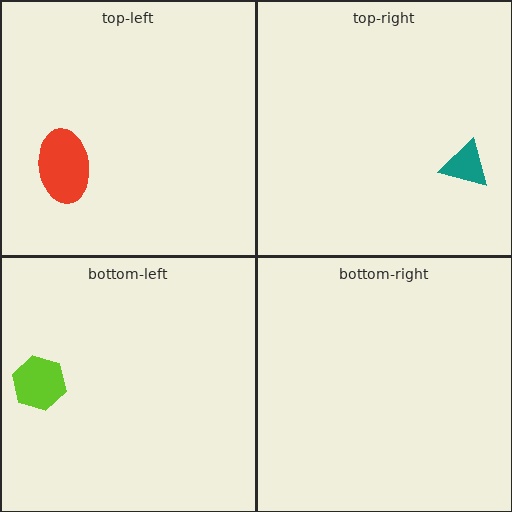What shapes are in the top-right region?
The teal triangle.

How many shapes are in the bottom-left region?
1.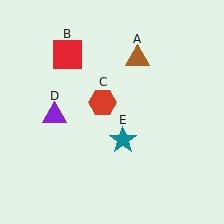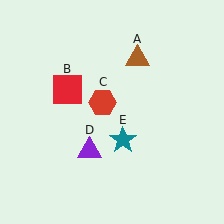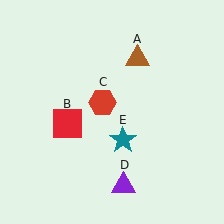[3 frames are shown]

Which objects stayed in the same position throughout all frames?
Brown triangle (object A) and red hexagon (object C) and teal star (object E) remained stationary.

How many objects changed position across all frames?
2 objects changed position: red square (object B), purple triangle (object D).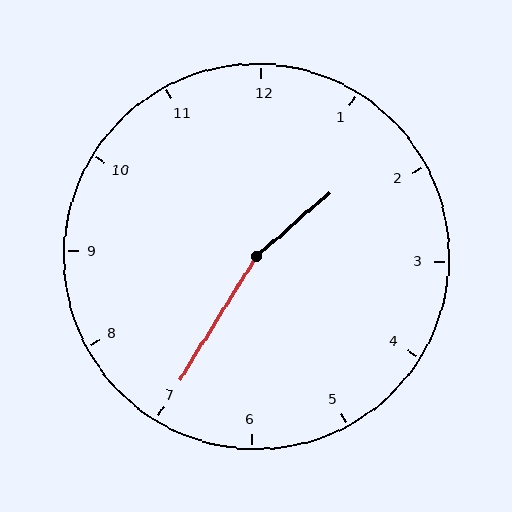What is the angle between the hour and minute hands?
Approximately 162 degrees.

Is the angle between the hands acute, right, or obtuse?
It is obtuse.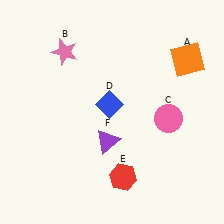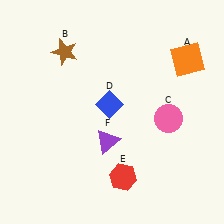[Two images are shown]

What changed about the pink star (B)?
In Image 1, B is pink. In Image 2, it changed to brown.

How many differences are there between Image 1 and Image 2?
There is 1 difference between the two images.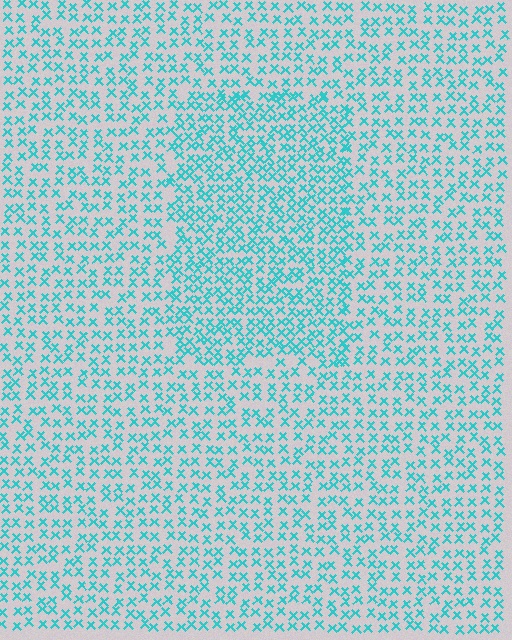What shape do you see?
I see a rectangle.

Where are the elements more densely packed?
The elements are more densely packed inside the rectangle boundary.